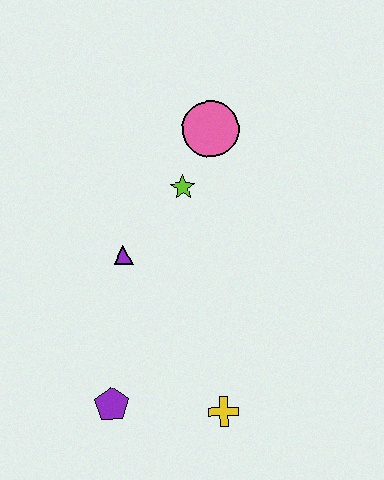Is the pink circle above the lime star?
Yes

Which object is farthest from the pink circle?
The purple pentagon is farthest from the pink circle.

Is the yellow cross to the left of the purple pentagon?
No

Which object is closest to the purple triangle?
The lime star is closest to the purple triangle.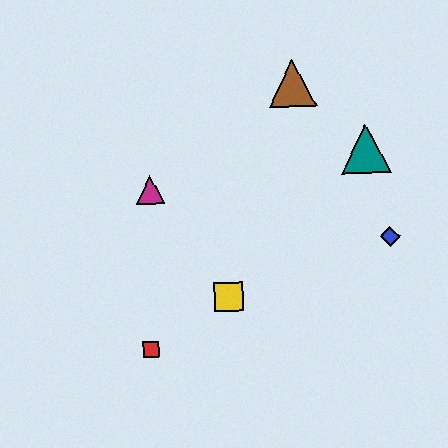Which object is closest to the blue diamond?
The teal triangle is closest to the blue diamond.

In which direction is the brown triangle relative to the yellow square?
The brown triangle is above the yellow square.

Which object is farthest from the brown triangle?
The red square is farthest from the brown triangle.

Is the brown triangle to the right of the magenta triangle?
Yes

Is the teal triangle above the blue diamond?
Yes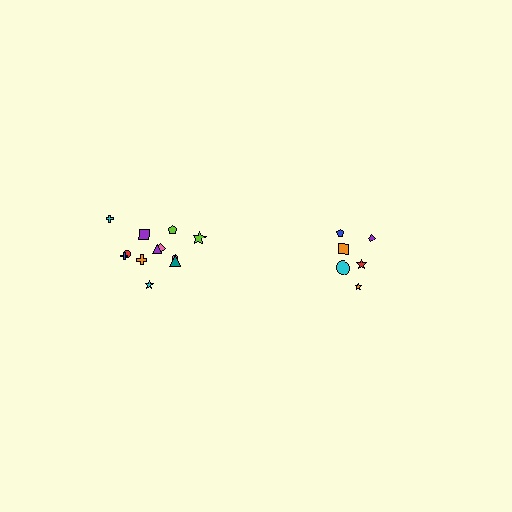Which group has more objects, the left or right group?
The left group.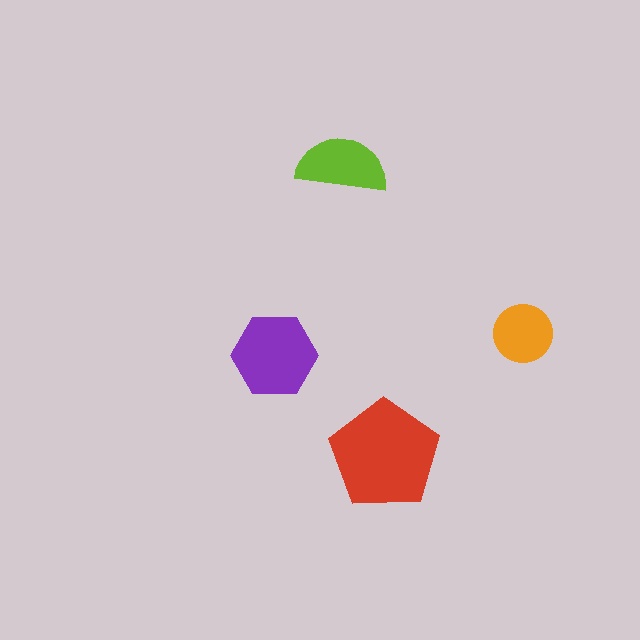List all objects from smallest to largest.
The orange circle, the lime semicircle, the purple hexagon, the red pentagon.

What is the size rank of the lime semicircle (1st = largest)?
3rd.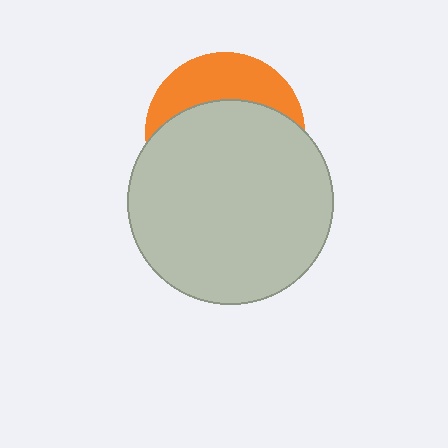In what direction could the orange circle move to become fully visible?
The orange circle could move up. That would shift it out from behind the light gray circle entirely.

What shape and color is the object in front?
The object in front is a light gray circle.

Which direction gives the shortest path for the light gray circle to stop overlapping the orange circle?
Moving down gives the shortest separation.